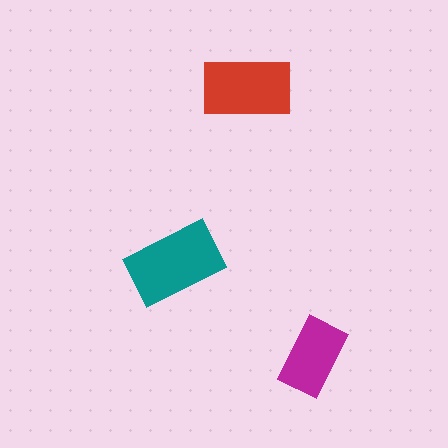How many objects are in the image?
There are 3 objects in the image.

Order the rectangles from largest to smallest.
the teal one, the red one, the magenta one.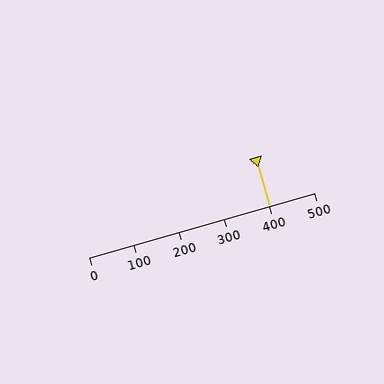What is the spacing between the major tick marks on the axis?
The major ticks are spaced 100 apart.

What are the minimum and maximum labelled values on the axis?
The axis runs from 0 to 500.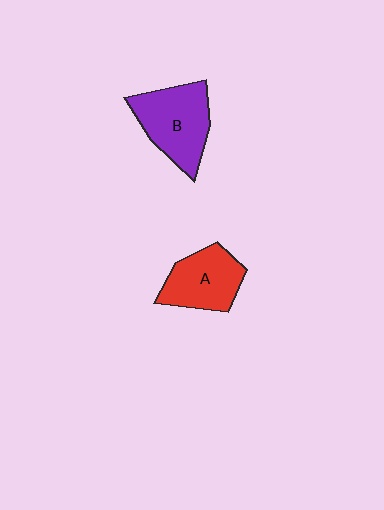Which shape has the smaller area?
Shape A (red).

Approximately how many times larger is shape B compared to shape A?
Approximately 1.2 times.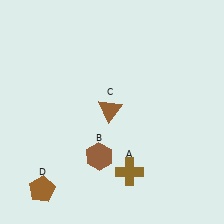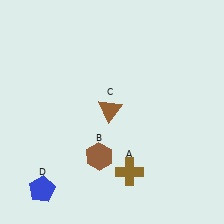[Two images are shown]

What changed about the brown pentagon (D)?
In Image 1, D is brown. In Image 2, it changed to blue.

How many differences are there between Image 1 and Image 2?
There is 1 difference between the two images.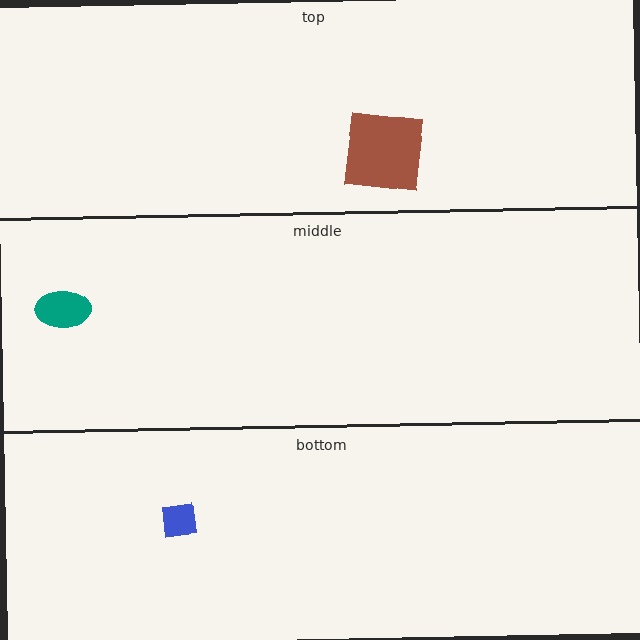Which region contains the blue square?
The bottom region.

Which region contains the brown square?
The top region.